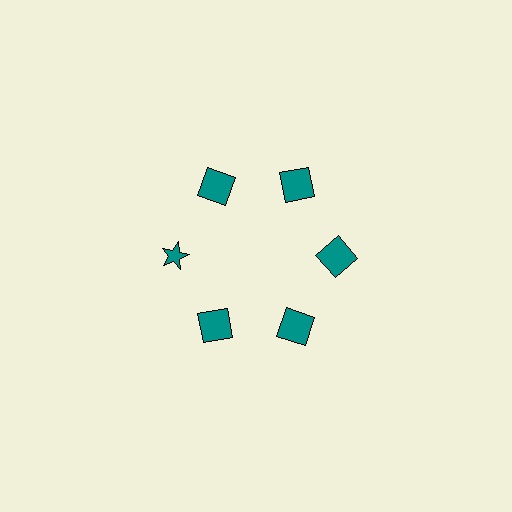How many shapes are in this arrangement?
There are 6 shapes arranged in a ring pattern.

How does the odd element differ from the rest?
It has a different shape: star instead of square.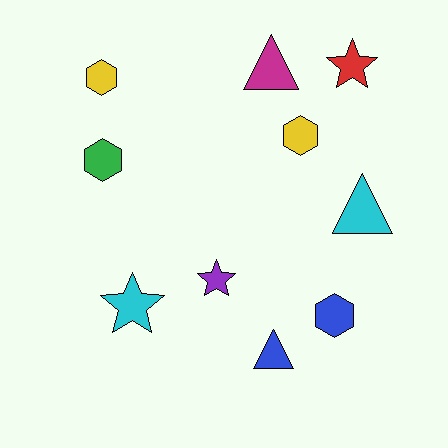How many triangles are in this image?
There are 3 triangles.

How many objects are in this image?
There are 10 objects.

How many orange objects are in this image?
There are no orange objects.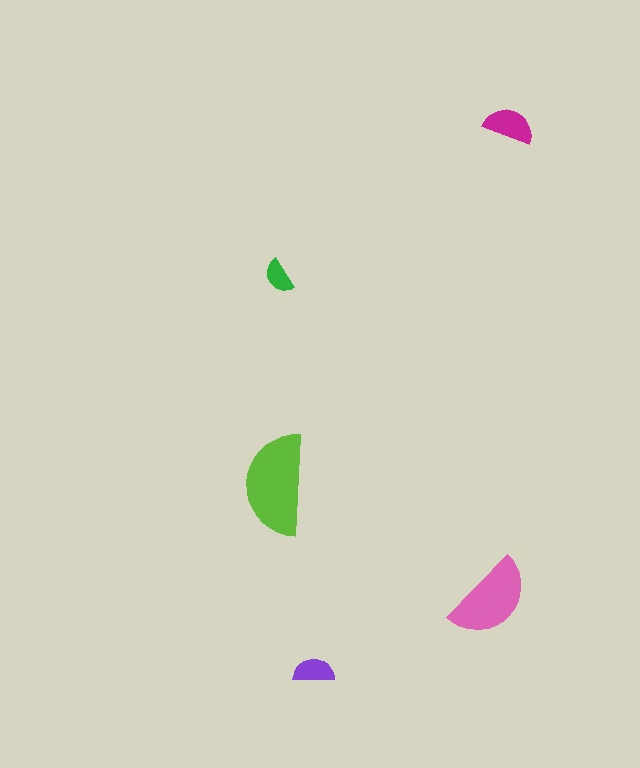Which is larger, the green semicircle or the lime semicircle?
The lime one.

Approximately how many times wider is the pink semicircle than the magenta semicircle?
About 1.5 times wider.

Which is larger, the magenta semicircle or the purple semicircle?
The magenta one.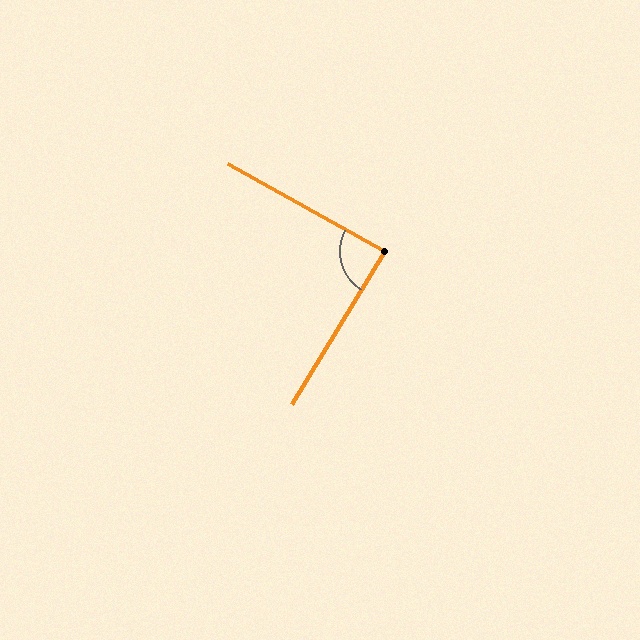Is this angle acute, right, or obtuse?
It is approximately a right angle.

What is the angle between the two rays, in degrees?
Approximately 88 degrees.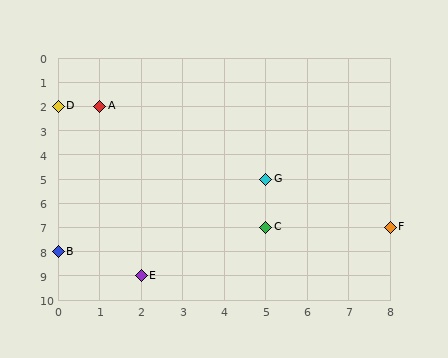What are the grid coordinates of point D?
Point D is at grid coordinates (0, 2).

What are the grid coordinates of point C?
Point C is at grid coordinates (5, 7).